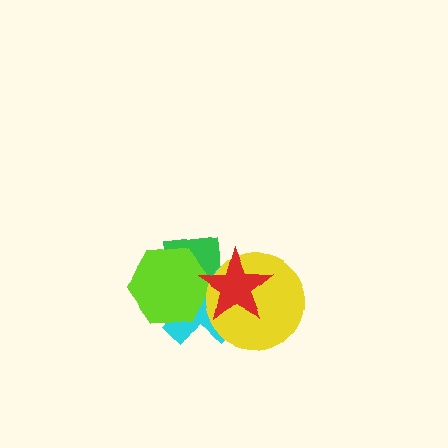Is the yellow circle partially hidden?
Yes, it is partially covered by another shape.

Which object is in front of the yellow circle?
The red star is in front of the yellow circle.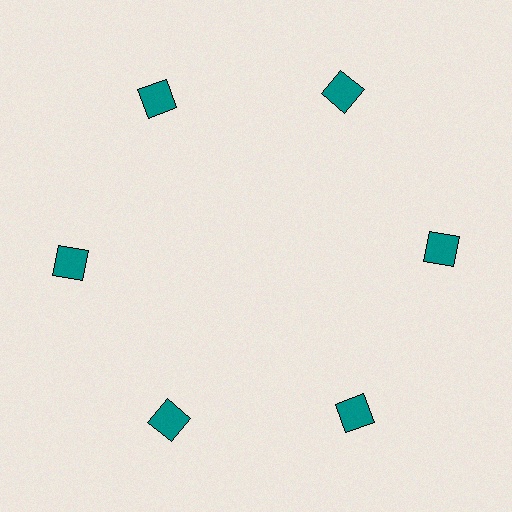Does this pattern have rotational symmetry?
Yes, this pattern has 6-fold rotational symmetry. It looks the same after rotating 60 degrees around the center.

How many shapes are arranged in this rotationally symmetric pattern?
There are 6 shapes, arranged in 6 groups of 1.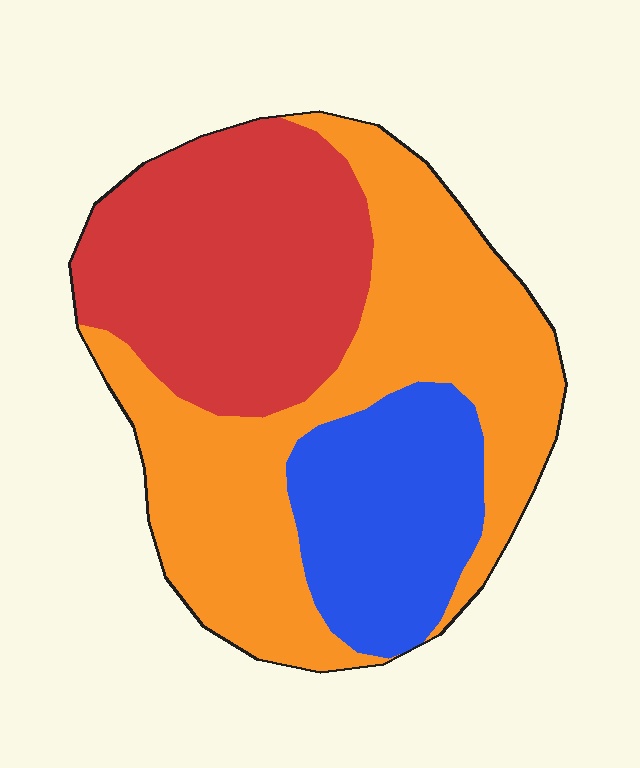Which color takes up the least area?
Blue, at roughly 20%.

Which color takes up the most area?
Orange, at roughly 45%.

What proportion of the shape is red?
Red covers 34% of the shape.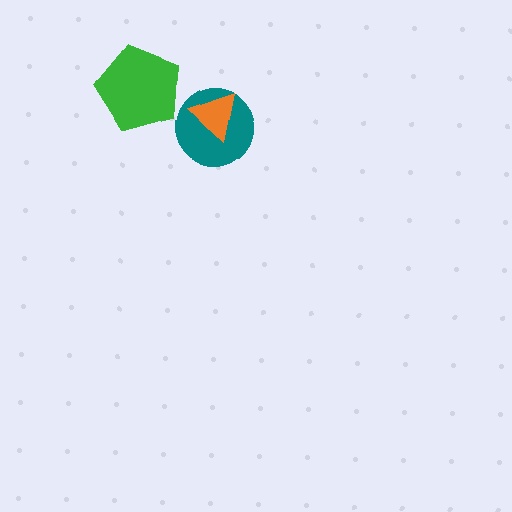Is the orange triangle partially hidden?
No, no other shape covers it.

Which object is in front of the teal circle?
The orange triangle is in front of the teal circle.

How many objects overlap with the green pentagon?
0 objects overlap with the green pentagon.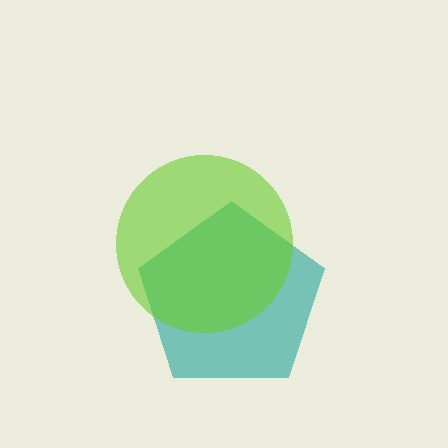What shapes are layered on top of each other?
The layered shapes are: a teal pentagon, a lime circle.